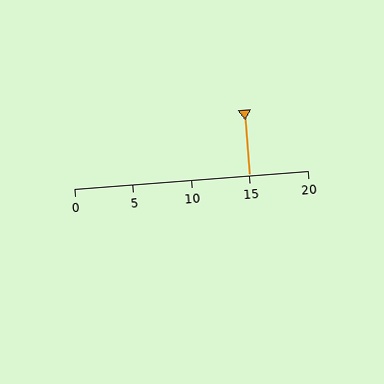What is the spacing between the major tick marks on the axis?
The major ticks are spaced 5 apart.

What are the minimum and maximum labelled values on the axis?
The axis runs from 0 to 20.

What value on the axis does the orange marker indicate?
The marker indicates approximately 15.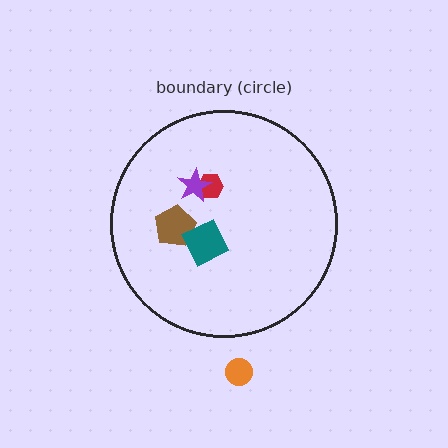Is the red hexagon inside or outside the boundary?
Inside.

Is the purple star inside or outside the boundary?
Inside.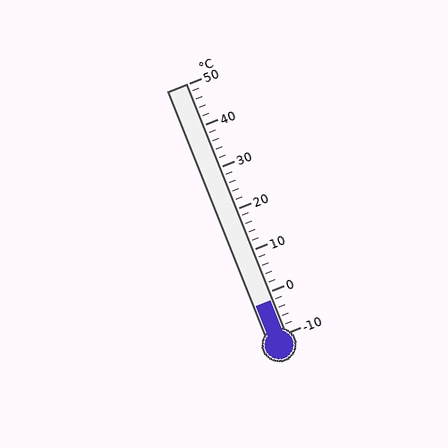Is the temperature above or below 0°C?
The temperature is below 0°C.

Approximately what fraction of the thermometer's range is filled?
The thermometer is filled to approximately 15% of its range.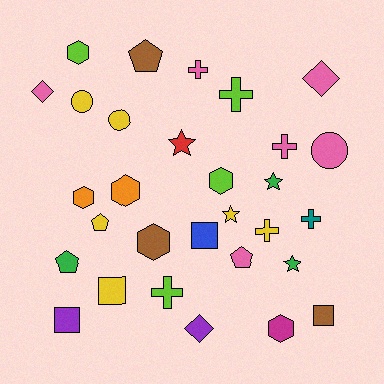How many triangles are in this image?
There are no triangles.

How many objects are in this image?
There are 30 objects.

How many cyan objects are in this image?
There are no cyan objects.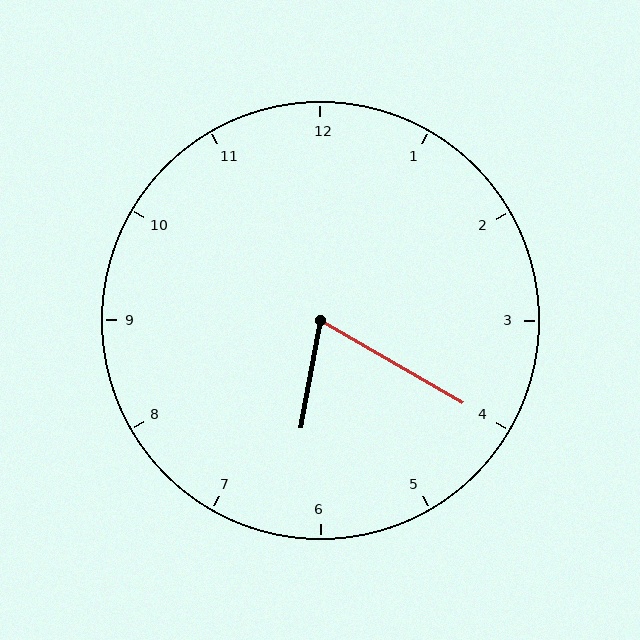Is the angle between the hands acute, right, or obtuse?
It is acute.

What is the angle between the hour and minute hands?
Approximately 70 degrees.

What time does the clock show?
6:20.